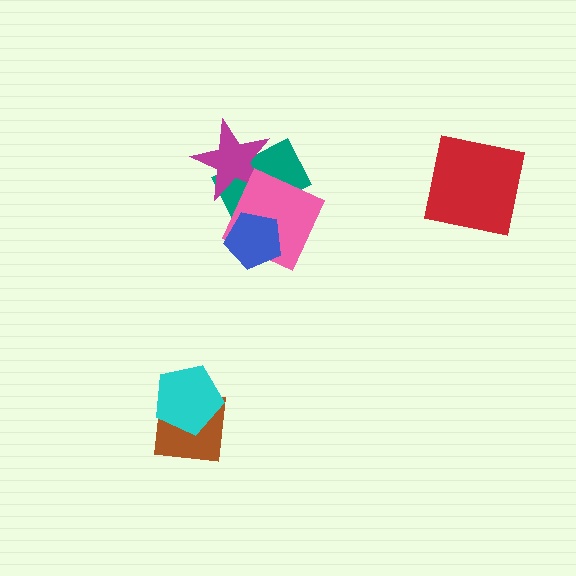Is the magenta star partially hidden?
Yes, it is partially covered by another shape.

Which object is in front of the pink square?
The blue pentagon is in front of the pink square.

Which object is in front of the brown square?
The cyan pentagon is in front of the brown square.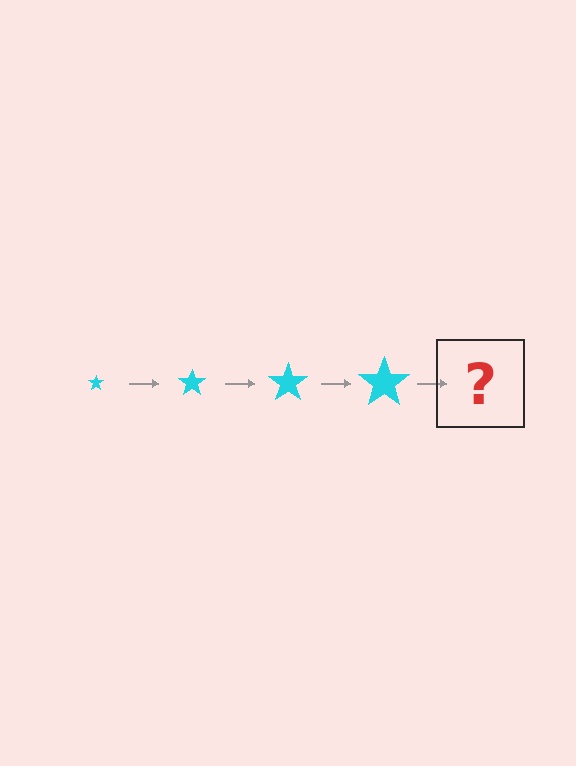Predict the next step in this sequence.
The next step is a cyan star, larger than the previous one.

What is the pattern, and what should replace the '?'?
The pattern is that the star gets progressively larger each step. The '?' should be a cyan star, larger than the previous one.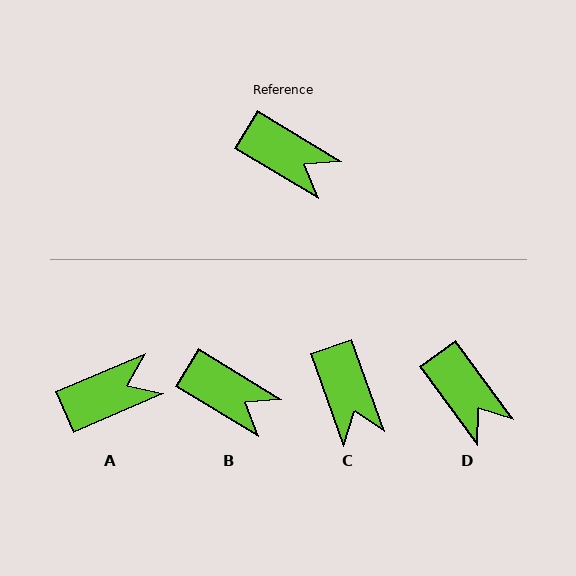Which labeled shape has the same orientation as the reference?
B.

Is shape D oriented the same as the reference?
No, it is off by about 23 degrees.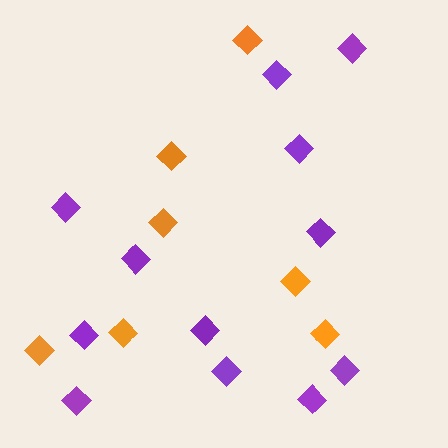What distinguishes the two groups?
There are 2 groups: one group of purple diamonds (12) and one group of orange diamonds (7).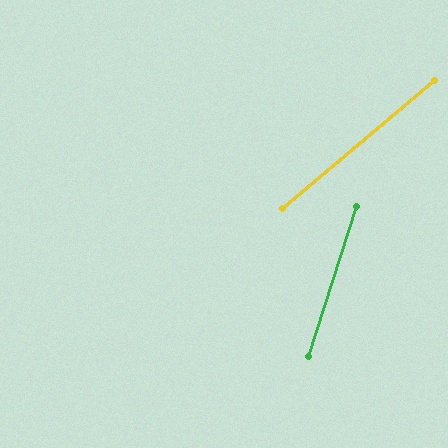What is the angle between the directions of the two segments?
Approximately 32 degrees.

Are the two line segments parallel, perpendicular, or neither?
Neither parallel nor perpendicular — they differ by about 32°.